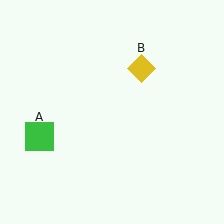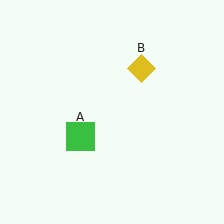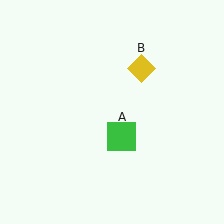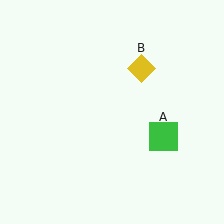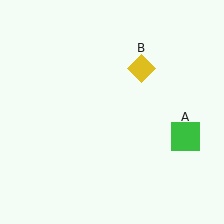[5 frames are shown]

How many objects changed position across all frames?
1 object changed position: green square (object A).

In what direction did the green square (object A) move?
The green square (object A) moved right.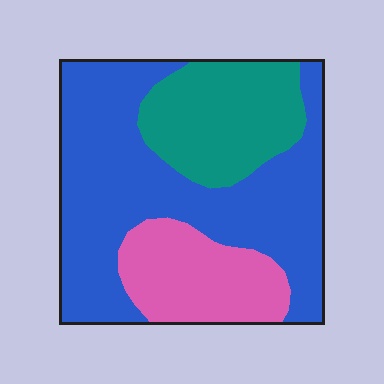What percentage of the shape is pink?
Pink takes up about one fifth (1/5) of the shape.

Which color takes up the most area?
Blue, at roughly 55%.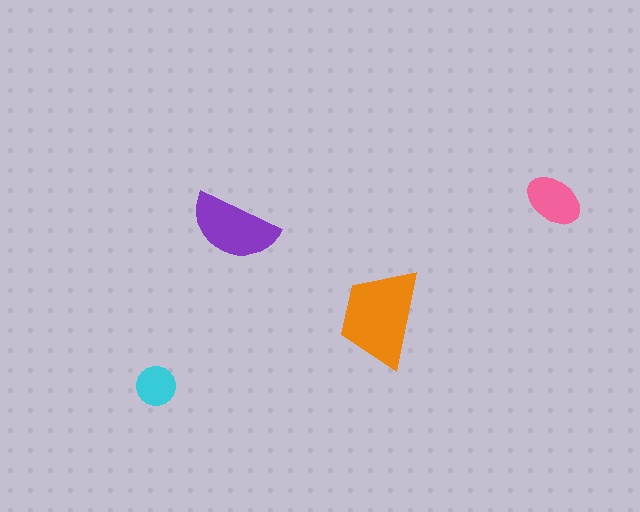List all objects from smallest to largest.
The cyan circle, the pink ellipse, the purple semicircle, the orange trapezoid.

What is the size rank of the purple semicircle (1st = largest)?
2nd.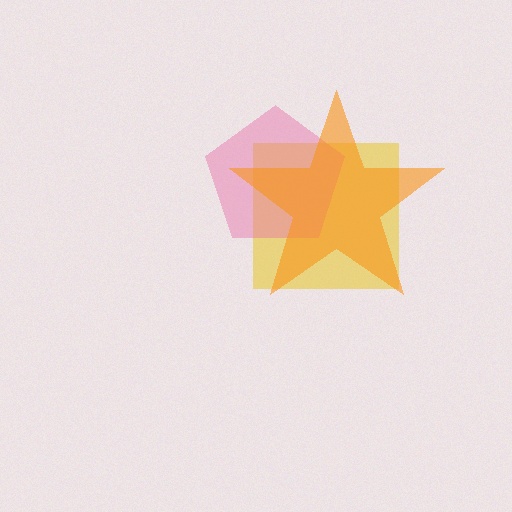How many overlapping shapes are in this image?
There are 3 overlapping shapes in the image.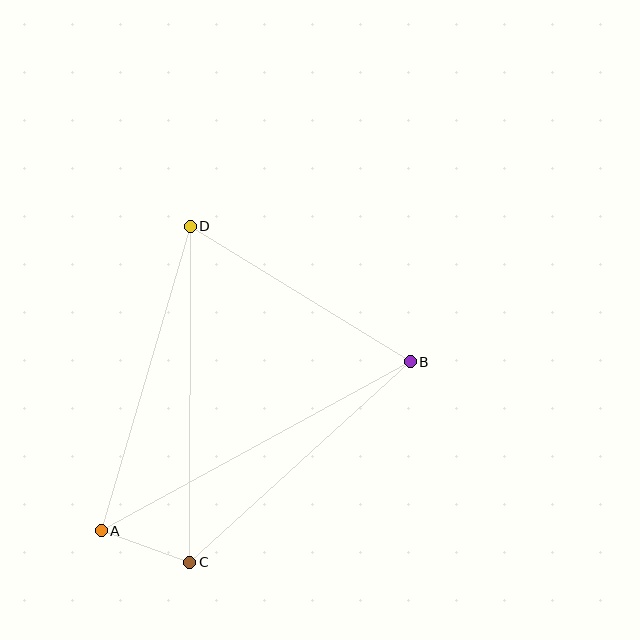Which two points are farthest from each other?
Points A and B are farthest from each other.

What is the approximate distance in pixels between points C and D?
The distance between C and D is approximately 336 pixels.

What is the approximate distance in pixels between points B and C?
The distance between B and C is approximately 298 pixels.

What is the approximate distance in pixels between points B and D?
The distance between B and D is approximately 258 pixels.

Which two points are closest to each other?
Points A and C are closest to each other.